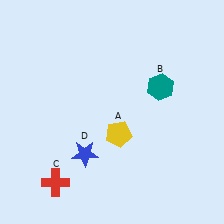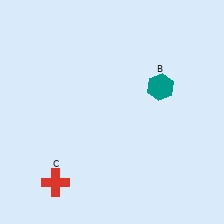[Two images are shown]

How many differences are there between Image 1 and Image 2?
There are 2 differences between the two images.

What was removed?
The blue star (D), the yellow pentagon (A) were removed in Image 2.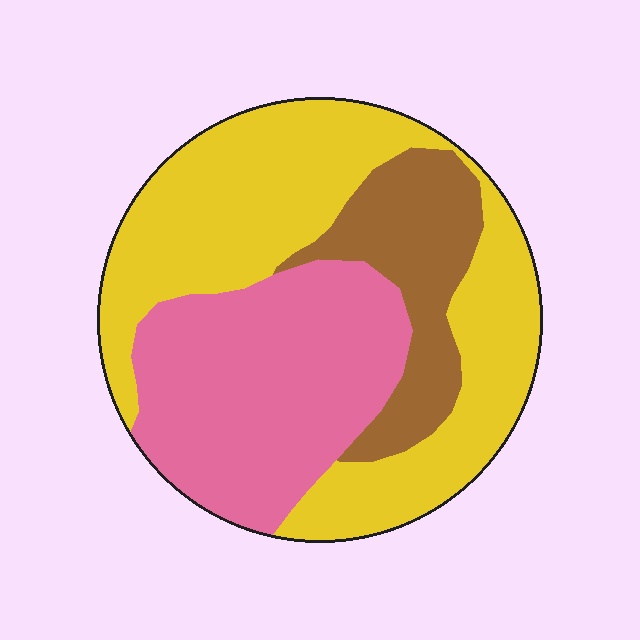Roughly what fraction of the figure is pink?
Pink takes up about one third (1/3) of the figure.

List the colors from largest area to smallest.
From largest to smallest: yellow, pink, brown.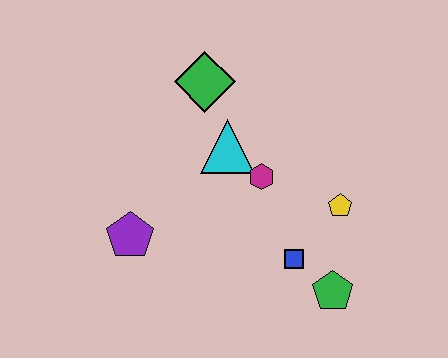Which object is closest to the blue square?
The green pentagon is closest to the blue square.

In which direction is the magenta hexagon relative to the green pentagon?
The magenta hexagon is above the green pentagon.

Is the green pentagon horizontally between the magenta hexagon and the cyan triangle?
No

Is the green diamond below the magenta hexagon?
No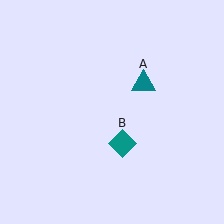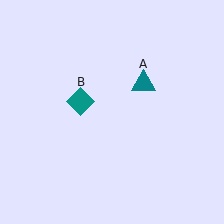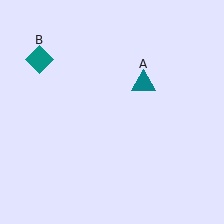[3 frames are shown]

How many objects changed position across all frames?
1 object changed position: teal diamond (object B).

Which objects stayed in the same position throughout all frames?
Teal triangle (object A) remained stationary.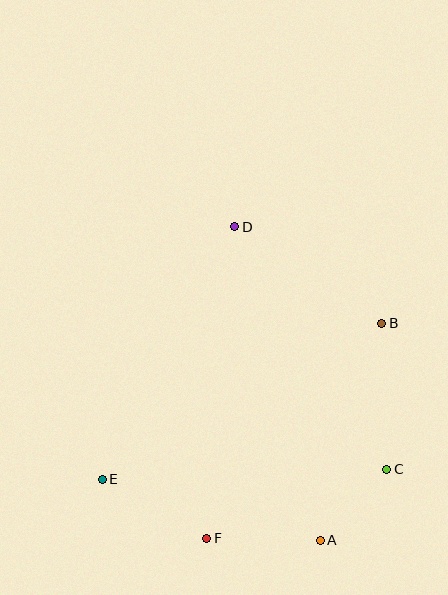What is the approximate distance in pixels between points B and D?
The distance between B and D is approximately 176 pixels.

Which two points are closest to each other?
Points A and C are closest to each other.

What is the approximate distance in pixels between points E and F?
The distance between E and F is approximately 120 pixels.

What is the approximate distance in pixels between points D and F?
The distance between D and F is approximately 313 pixels.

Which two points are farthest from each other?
Points A and D are farthest from each other.